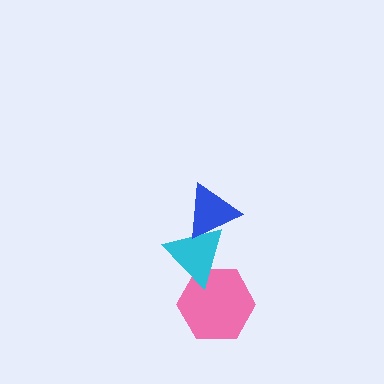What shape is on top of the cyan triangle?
The blue triangle is on top of the cyan triangle.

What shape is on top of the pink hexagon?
The cyan triangle is on top of the pink hexagon.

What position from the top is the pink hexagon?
The pink hexagon is 3rd from the top.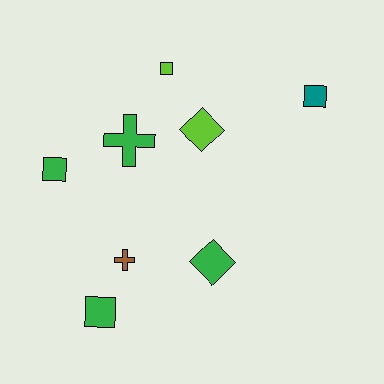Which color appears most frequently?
Green, with 4 objects.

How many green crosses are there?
There is 1 green cross.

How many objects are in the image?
There are 8 objects.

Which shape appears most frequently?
Square, with 4 objects.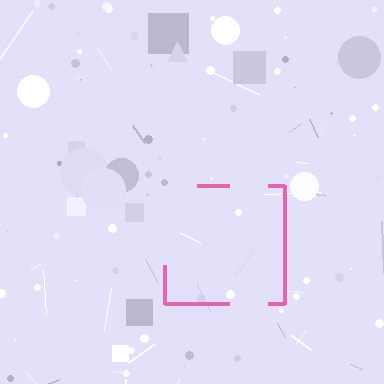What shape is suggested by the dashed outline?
The dashed outline suggests a square.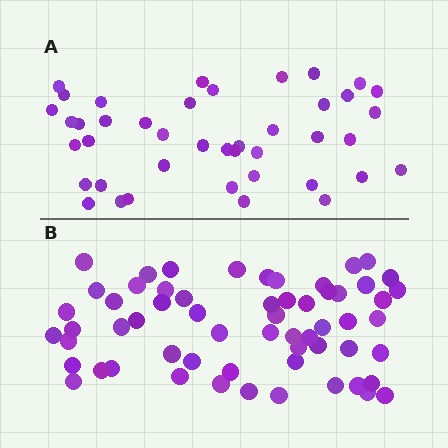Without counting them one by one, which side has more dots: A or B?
Region B (the bottom region) has more dots.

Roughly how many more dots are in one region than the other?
Region B has approximately 20 more dots than region A.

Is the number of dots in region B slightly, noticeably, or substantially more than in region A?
Region B has noticeably more, but not dramatically so. The ratio is roughly 1.4 to 1.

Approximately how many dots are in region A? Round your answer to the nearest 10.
About 40 dots. (The exact count is 42, which rounds to 40.)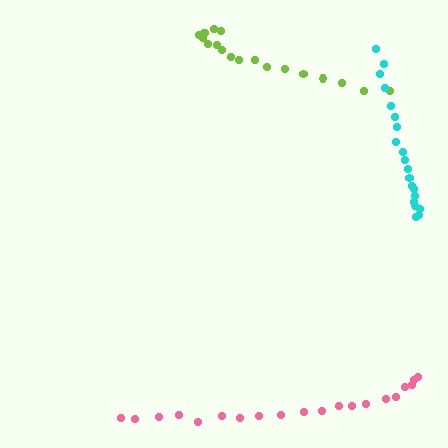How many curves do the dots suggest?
There are 3 distinct paths.